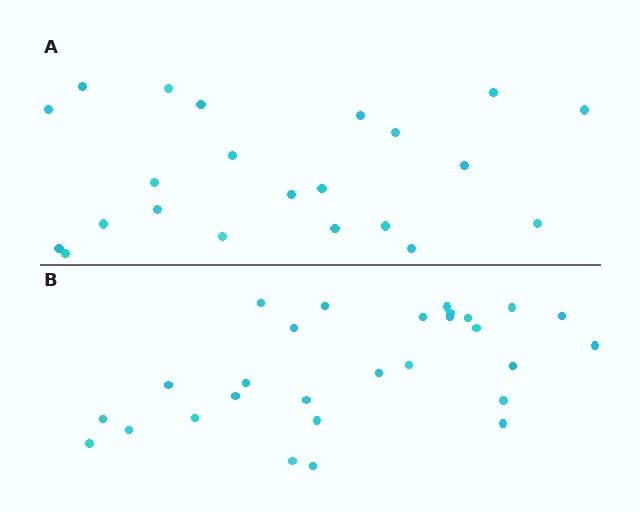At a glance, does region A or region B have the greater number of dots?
Region B (the bottom region) has more dots.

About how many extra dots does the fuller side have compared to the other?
Region B has about 6 more dots than region A.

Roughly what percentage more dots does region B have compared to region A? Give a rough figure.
About 25% more.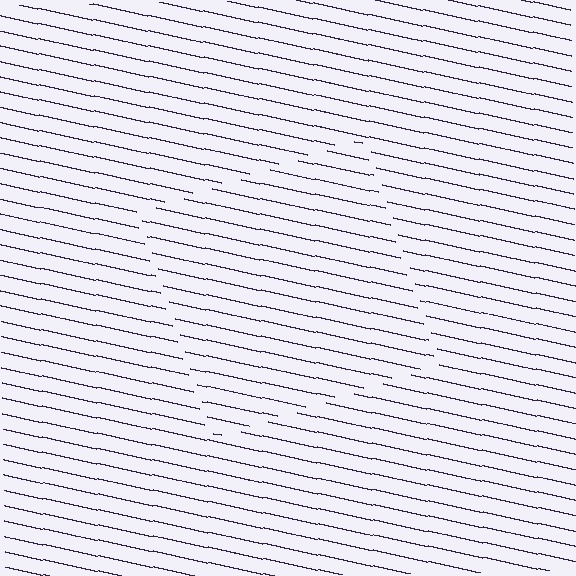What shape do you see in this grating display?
An illusory square. The interior of the shape contains the same grating, shifted by half a period — the contour is defined by the phase discontinuity where line-ends from the inner and outer gratings abut.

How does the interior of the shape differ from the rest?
The interior of the shape contains the same grating, shifted by half a period — the contour is defined by the phase discontinuity where line-ends from the inner and outer gratings abut.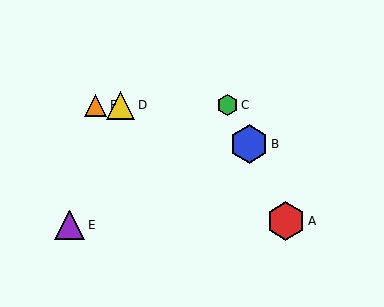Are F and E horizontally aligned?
No, F is at y≈105 and E is at y≈225.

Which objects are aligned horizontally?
Objects C, D, F are aligned horizontally.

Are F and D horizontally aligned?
Yes, both are at y≈105.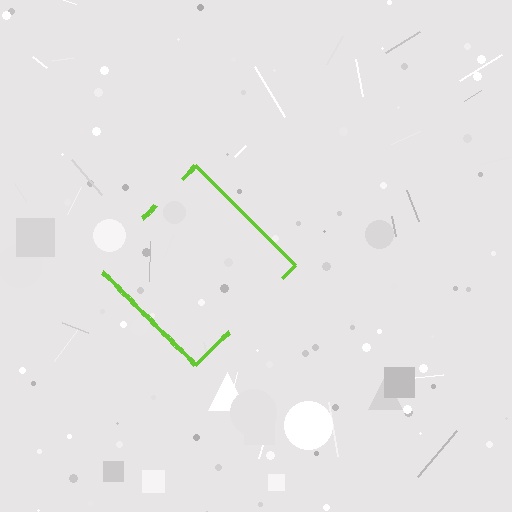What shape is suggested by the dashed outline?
The dashed outline suggests a diamond.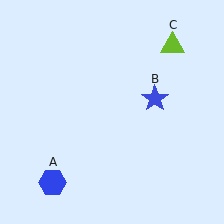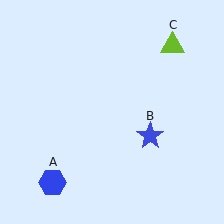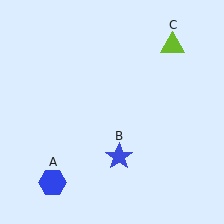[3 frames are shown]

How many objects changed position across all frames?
1 object changed position: blue star (object B).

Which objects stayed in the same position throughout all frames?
Blue hexagon (object A) and lime triangle (object C) remained stationary.